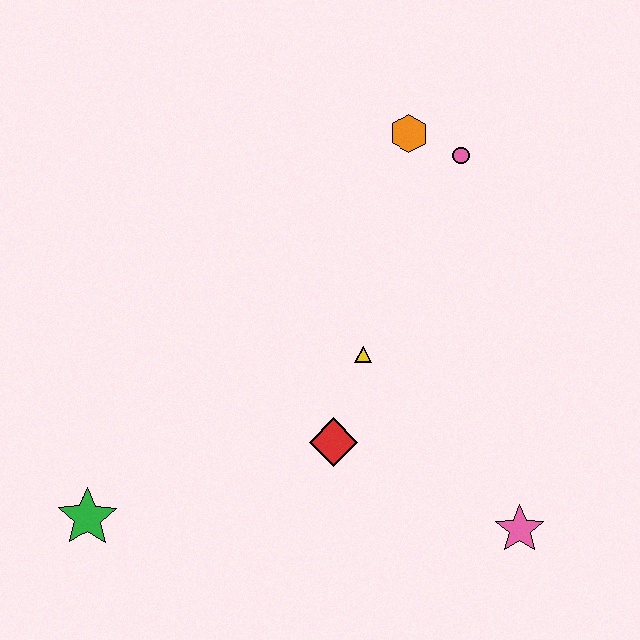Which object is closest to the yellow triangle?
The red diamond is closest to the yellow triangle.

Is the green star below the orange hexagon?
Yes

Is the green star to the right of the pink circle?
No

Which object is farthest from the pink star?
The green star is farthest from the pink star.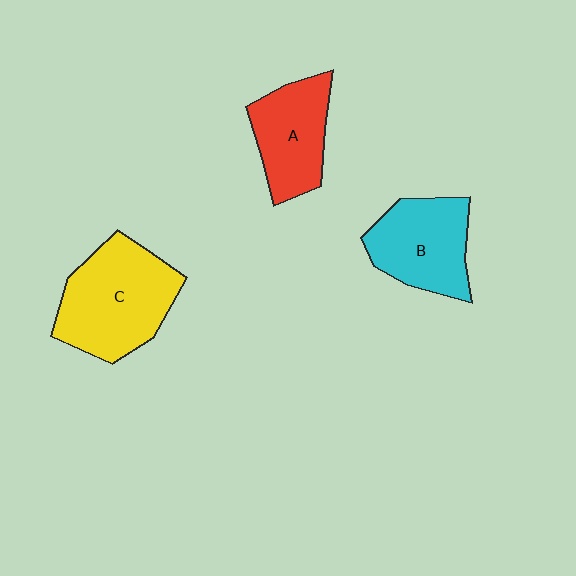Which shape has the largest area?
Shape C (yellow).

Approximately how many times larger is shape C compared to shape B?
Approximately 1.3 times.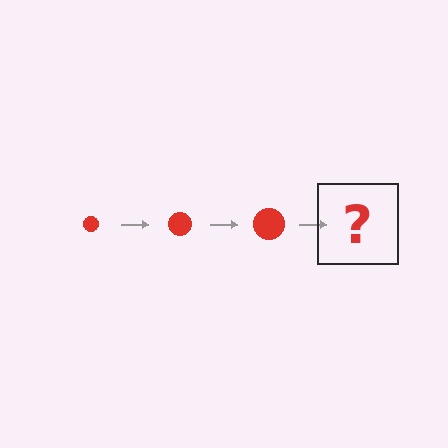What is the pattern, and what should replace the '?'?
The pattern is that the circle gets progressively larger each step. The '?' should be a red circle, larger than the previous one.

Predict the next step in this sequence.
The next step is a red circle, larger than the previous one.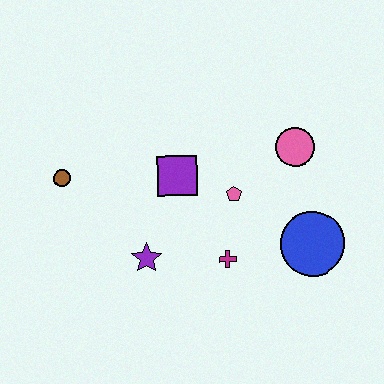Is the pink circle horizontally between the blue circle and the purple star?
Yes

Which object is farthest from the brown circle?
The blue circle is farthest from the brown circle.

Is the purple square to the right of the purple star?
Yes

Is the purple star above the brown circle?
No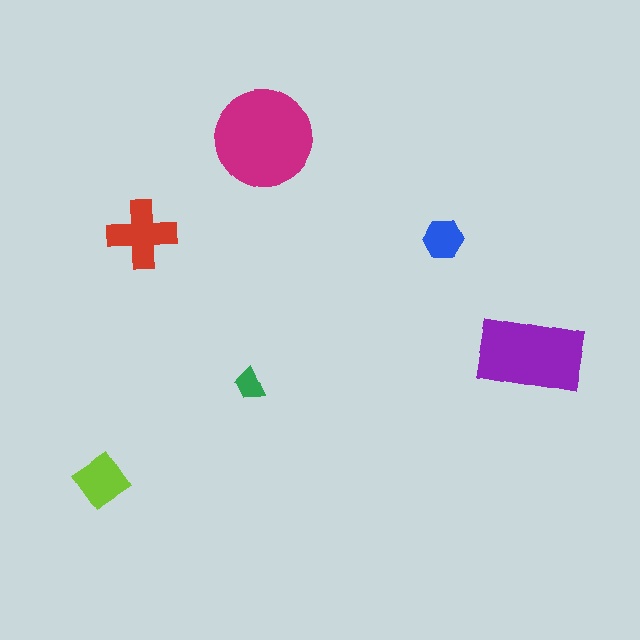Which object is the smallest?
The green trapezoid.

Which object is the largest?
The magenta circle.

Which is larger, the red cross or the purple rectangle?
The purple rectangle.